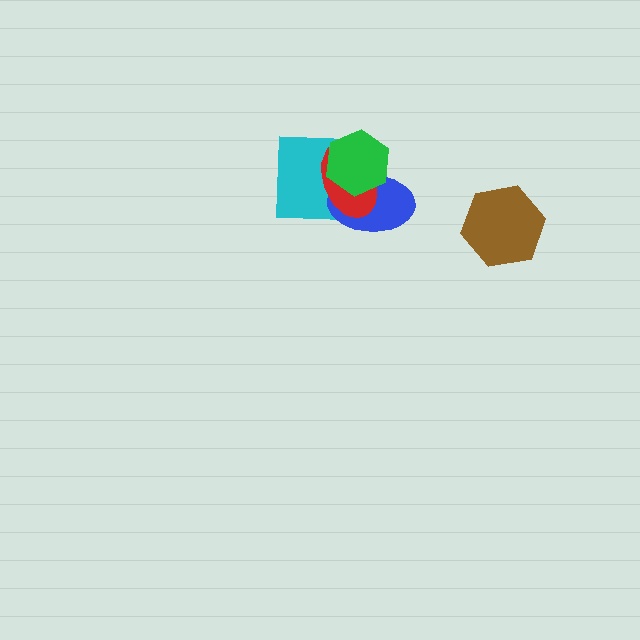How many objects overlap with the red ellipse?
3 objects overlap with the red ellipse.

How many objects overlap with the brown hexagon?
0 objects overlap with the brown hexagon.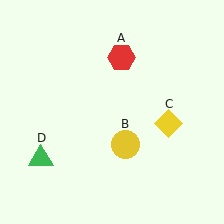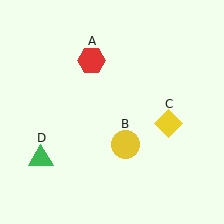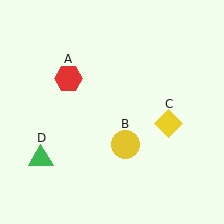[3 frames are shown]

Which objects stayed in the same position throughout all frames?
Yellow circle (object B) and yellow diamond (object C) and green triangle (object D) remained stationary.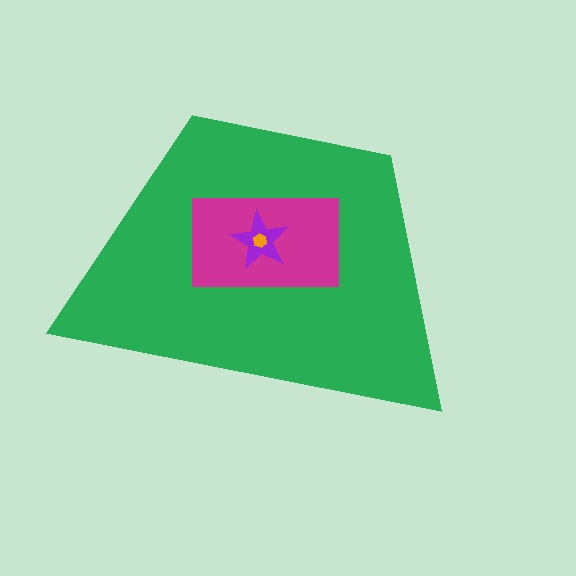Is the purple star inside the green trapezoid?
Yes.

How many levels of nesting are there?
4.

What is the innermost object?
The orange hexagon.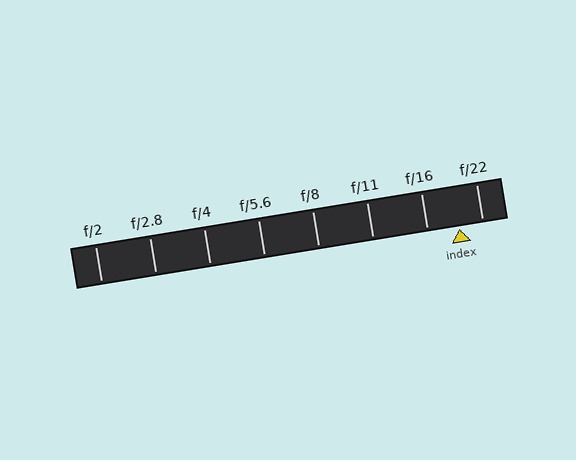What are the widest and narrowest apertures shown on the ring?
The widest aperture shown is f/2 and the narrowest is f/22.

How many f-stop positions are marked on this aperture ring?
There are 8 f-stop positions marked.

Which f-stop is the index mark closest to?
The index mark is closest to f/22.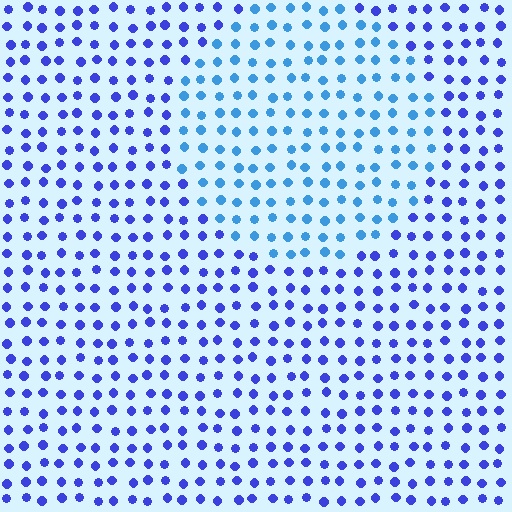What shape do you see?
I see a circle.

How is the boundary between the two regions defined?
The boundary is defined purely by a slight shift in hue (about 33 degrees). Spacing, size, and orientation are identical on both sides.